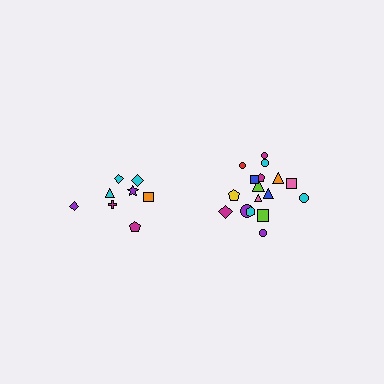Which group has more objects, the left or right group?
The right group.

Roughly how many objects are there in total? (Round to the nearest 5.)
Roughly 25 objects in total.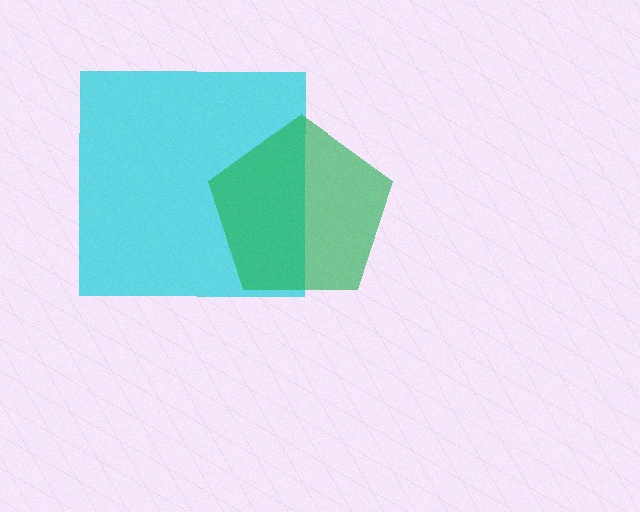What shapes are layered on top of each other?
The layered shapes are: a cyan square, a green pentagon.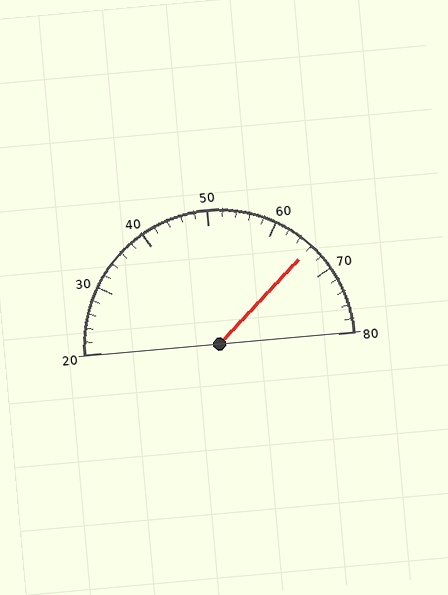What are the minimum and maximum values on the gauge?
The gauge ranges from 20 to 80.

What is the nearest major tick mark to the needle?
The nearest major tick mark is 70.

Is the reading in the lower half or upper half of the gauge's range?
The reading is in the upper half of the range (20 to 80).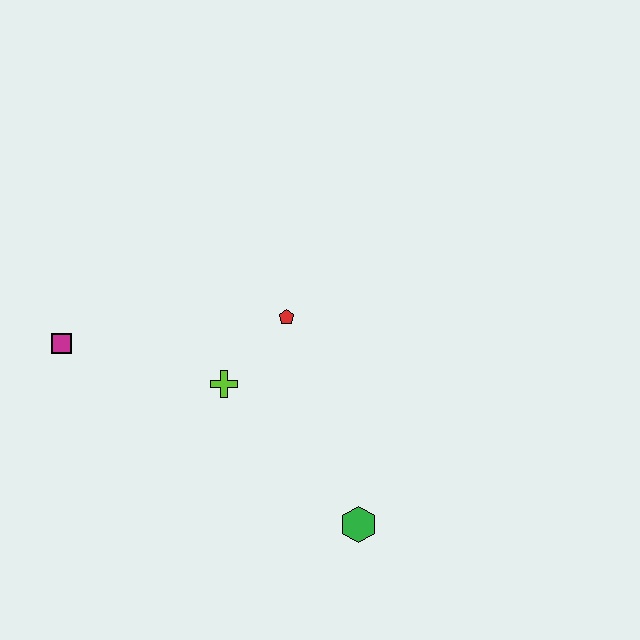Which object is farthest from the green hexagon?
The magenta square is farthest from the green hexagon.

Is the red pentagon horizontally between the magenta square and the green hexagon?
Yes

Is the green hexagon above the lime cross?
No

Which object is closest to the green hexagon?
The lime cross is closest to the green hexagon.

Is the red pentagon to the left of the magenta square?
No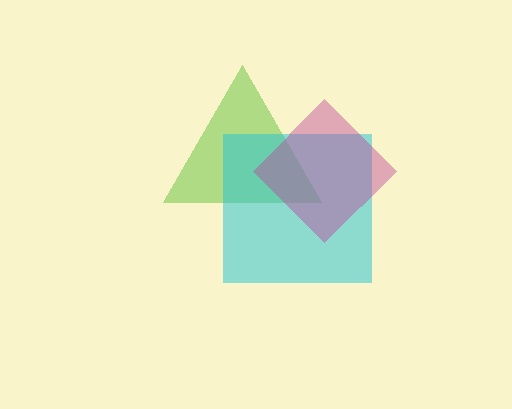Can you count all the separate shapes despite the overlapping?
Yes, there are 3 separate shapes.